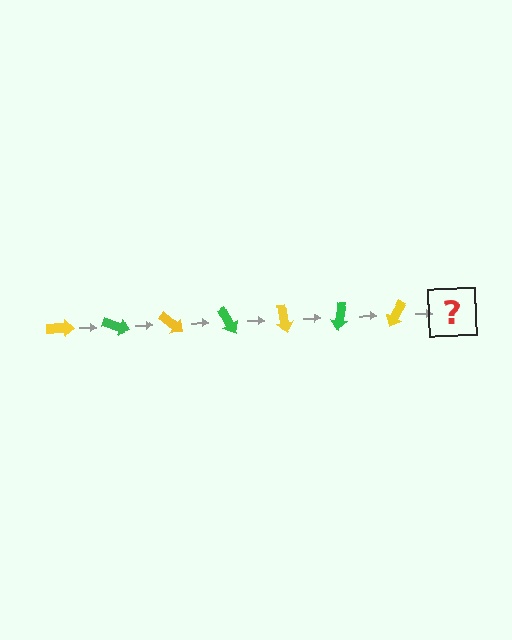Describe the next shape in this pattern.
It should be a green arrow, rotated 140 degrees from the start.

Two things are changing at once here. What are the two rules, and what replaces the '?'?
The two rules are that it rotates 20 degrees each step and the color cycles through yellow and green. The '?' should be a green arrow, rotated 140 degrees from the start.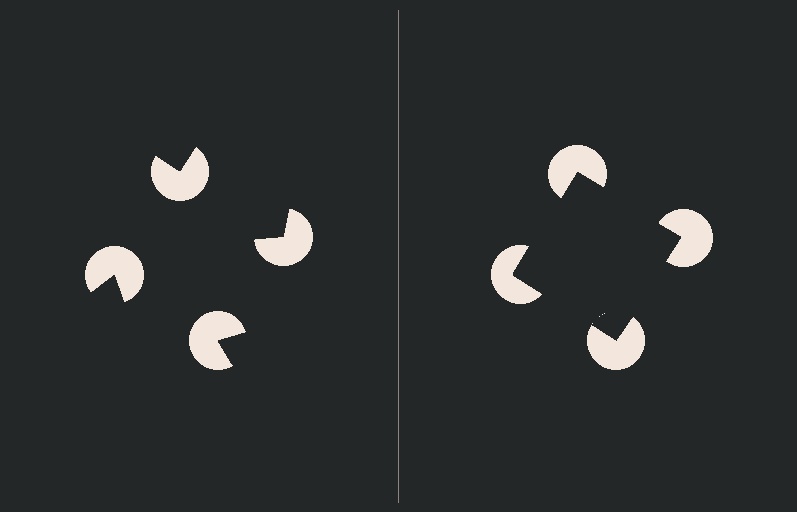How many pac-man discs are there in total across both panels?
8 — 4 on each side.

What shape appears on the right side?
An illusory square.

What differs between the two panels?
The pac-man discs are positioned identically on both sides; only the wedge orientations differ. On the right they align to a square; on the left they are misaligned.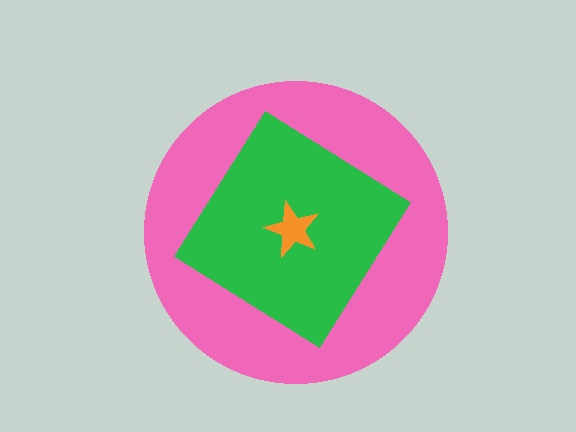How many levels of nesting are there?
3.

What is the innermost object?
The orange star.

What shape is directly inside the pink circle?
The green diamond.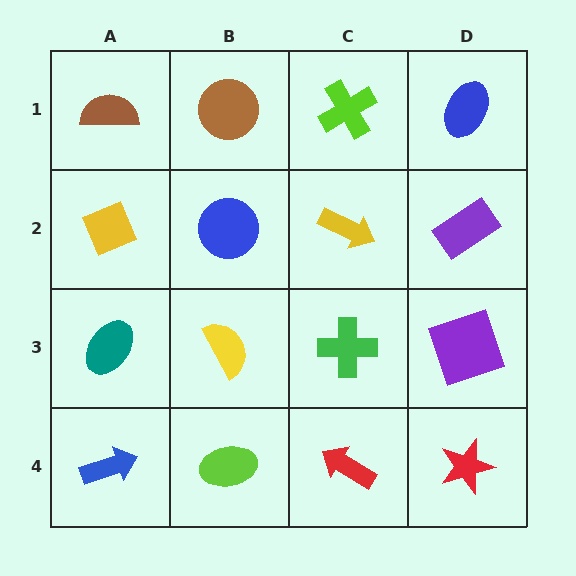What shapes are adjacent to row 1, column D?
A purple rectangle (row 2, column D), a lime cross (row 1, column C).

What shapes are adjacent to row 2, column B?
A brown circle (row 1, column B), a yellow semicircle (row 3, column B), a yellow diamond (row 2, column A), a yellow arrow (row 2, column C).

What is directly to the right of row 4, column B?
A red arrow.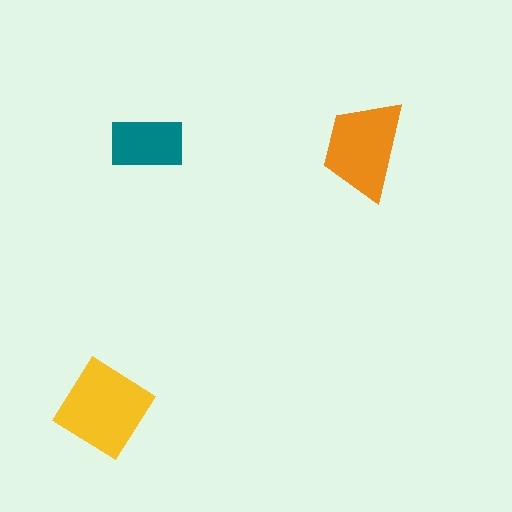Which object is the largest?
The yellow diamond.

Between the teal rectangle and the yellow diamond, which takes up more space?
The yellow diamond.